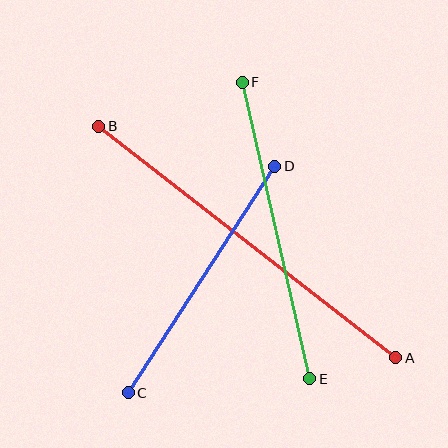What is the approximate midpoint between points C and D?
The midpoint is at approximately (202, 280) pixels.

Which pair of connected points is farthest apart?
Points A and B are farthest apart.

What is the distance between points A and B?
The distance is approximately 376 pixels.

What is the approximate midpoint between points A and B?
The midpoint is at approximately (247, 242) pixels.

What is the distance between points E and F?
The distance is approximately 304 pixels.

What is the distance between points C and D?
The distance is approximately 270 pixels.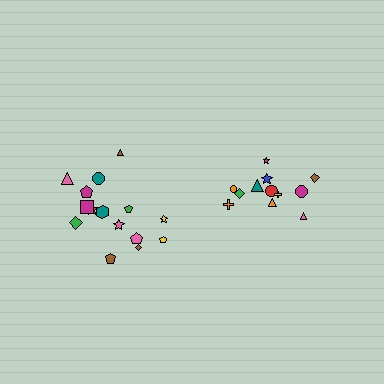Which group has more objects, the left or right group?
The left group.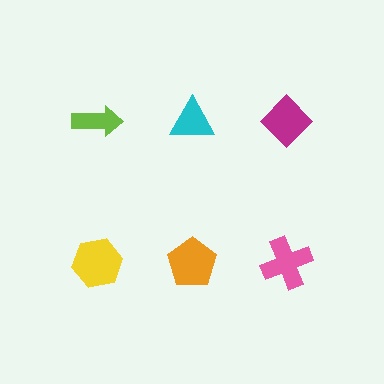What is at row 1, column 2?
A cyan triangle.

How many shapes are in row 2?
3 shapes.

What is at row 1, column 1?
A lime arrow.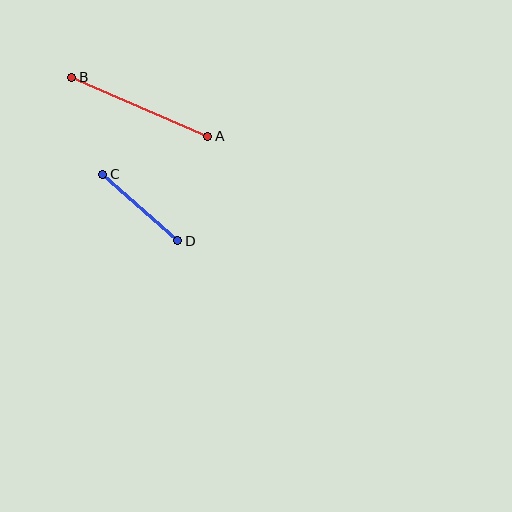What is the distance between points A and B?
The distance is approximately 148 pixels.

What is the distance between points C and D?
The distance is approximately 100 pixels.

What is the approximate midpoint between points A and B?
The midpoint is at approximately (140, 107) pixels.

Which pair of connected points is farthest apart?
Points A and B are farthest apart.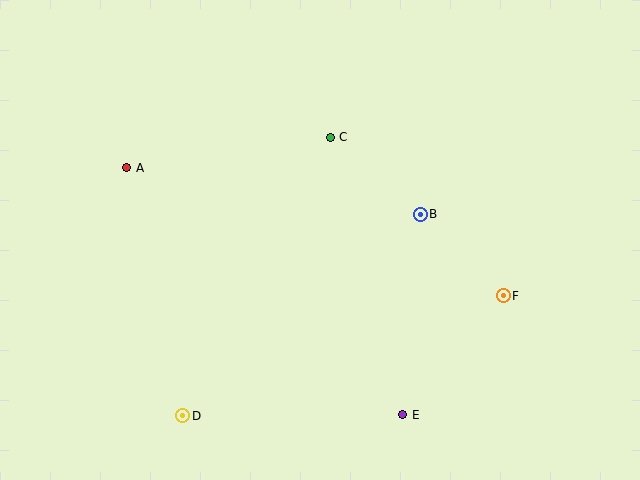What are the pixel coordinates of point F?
Point F is at (503, 296).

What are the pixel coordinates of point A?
Point A is at (127, 168).